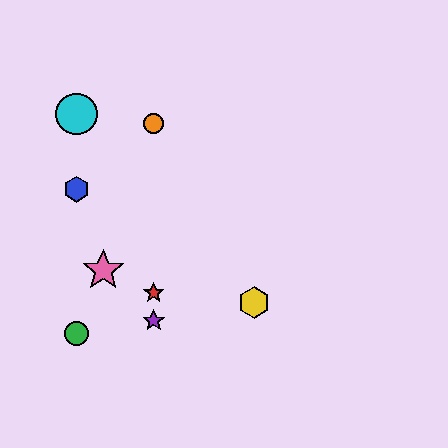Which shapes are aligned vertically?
The red star, the purple star, the orange circle are aligned vertically.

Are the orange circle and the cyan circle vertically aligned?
No, the orange circle is at x≈154 and the cyan circle is at x≈77.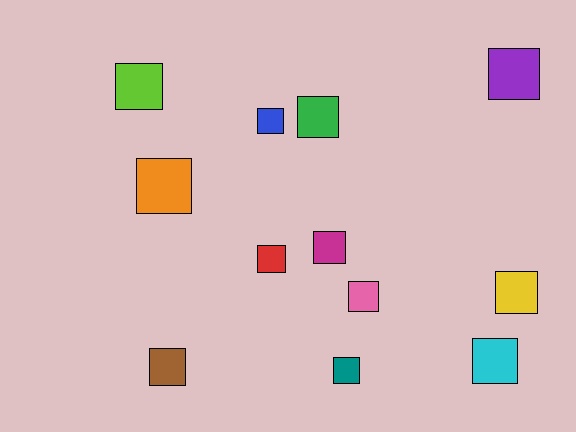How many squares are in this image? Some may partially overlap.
There are 12 squares.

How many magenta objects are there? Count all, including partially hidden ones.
There is 1 magenta object.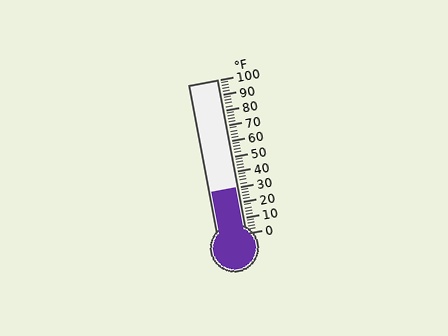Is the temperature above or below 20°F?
The temperature is above 20°F.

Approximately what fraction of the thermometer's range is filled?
The thermometer is filled to approximately 30% of its range.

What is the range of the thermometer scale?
The thermometer scale ranges from 0°F to 100°F.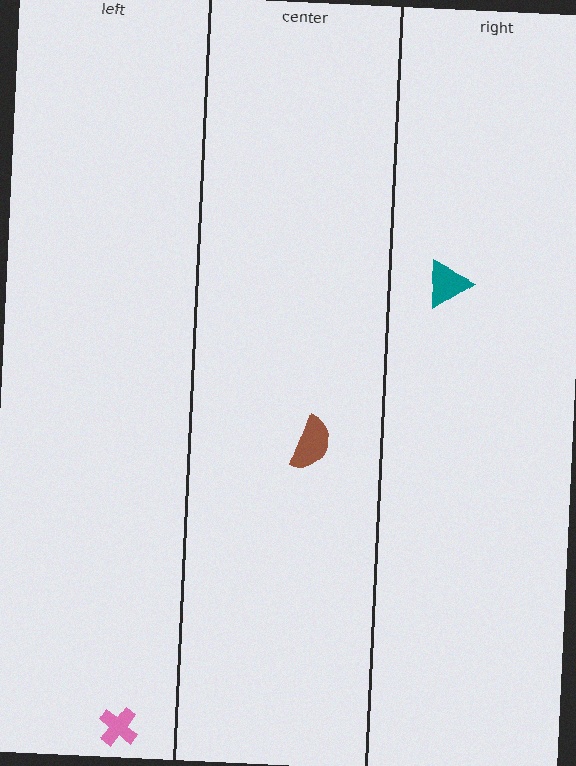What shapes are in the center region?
The brown semicircle.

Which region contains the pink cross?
The left region.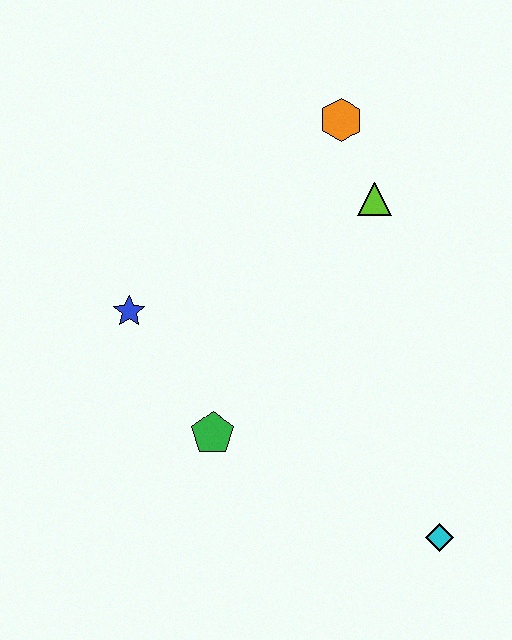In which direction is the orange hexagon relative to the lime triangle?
The orange hexagon is above the lime triangle.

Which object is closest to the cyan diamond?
The green pentagon is closest to the cyan diamond.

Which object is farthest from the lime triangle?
The cyan diamond is farthest from the lime triangle.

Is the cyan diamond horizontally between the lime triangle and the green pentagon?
No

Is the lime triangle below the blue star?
No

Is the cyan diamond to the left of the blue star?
No